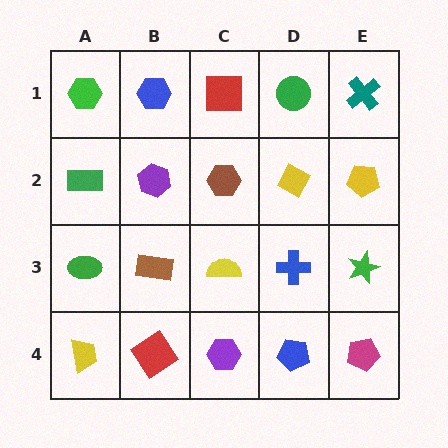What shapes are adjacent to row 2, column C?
A red square (row 1, column C), a yellow semicircle (row 3, column C), a purple hexagon (row 2, column B), a yellow diamond (row 2, column D).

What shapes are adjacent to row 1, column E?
A yellow pentagon (row 2, column E), a green circle (row 1, column D).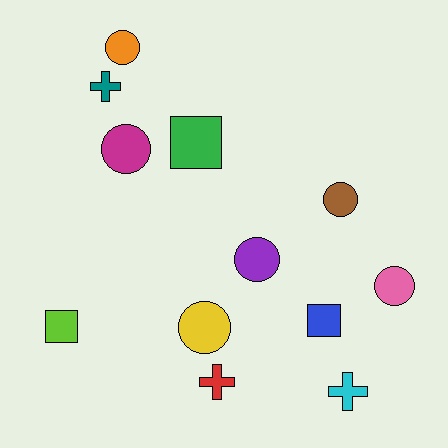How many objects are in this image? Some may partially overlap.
There are 12 objects.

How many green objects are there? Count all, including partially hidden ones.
There is 1 green object.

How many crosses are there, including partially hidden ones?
There are 3 crosses.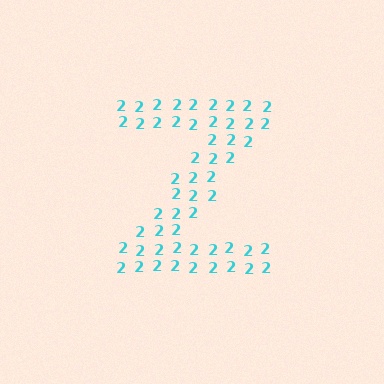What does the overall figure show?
The overall figure shows the letter Z.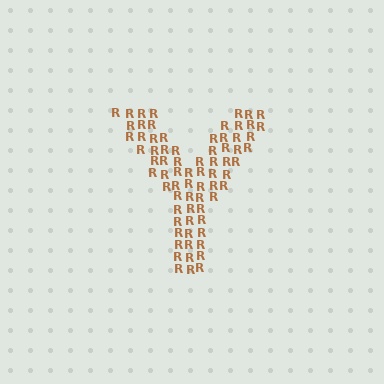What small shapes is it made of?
It is made of small letter R's.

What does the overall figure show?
The overall figure shows the letter Y.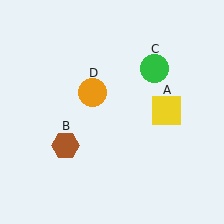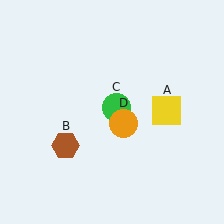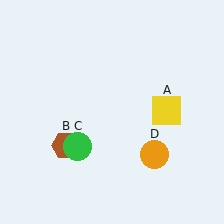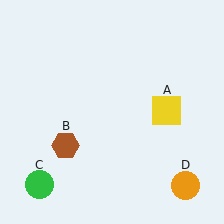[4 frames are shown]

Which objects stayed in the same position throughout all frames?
Yellow square (object A) and brown hexagon (object B) remained stationary.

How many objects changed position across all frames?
2 objects changed position: green circle (object C), orange circle (object D).